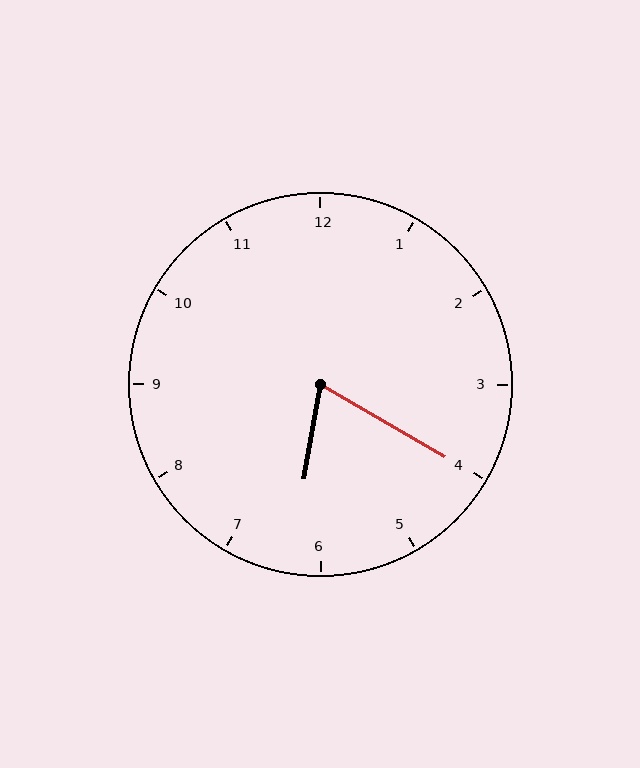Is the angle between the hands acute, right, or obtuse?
It is acute.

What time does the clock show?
6:20.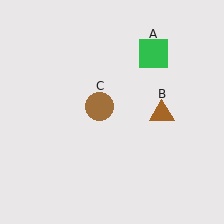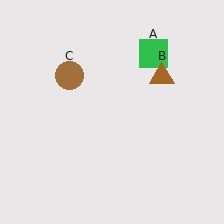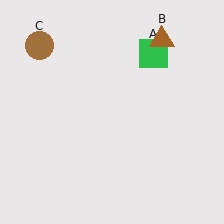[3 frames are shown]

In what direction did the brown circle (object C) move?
The brown circle (object C) moved up and to the left.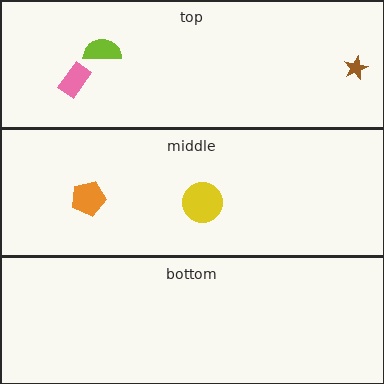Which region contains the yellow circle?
The middle region.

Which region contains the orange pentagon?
The middle region.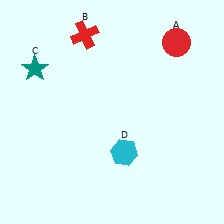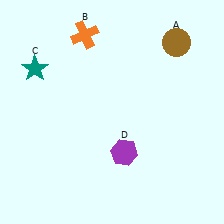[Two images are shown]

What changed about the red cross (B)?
In Image 1, B is red. In Image 2, it changed to orange.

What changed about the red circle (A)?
In Image 1, A is red. In Image 2, it changed to brown.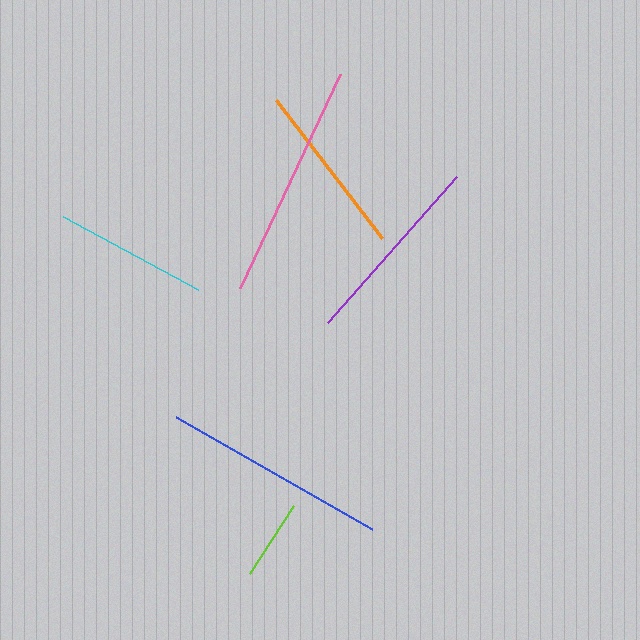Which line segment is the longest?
The pink line is the longest at approximately 237 pixels.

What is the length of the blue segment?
The blue segment is approximately 226 pixels long.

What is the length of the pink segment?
The pink segment is approximately 237 pixels long.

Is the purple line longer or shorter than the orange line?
The purple line is longer than the orange line.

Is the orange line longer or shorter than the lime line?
The orange line is longer than the lime line.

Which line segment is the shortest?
The lime line is the shortest at approximately 81 pixels.